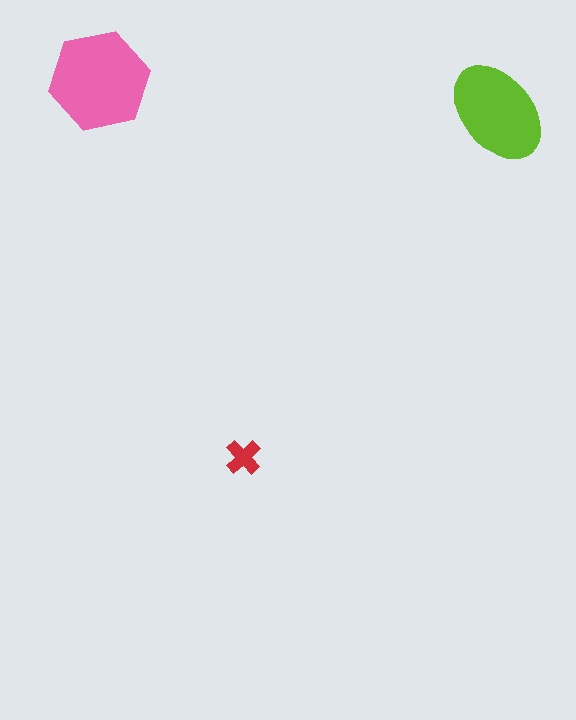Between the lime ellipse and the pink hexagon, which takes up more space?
The pink hexagon.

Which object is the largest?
The pink hexagon.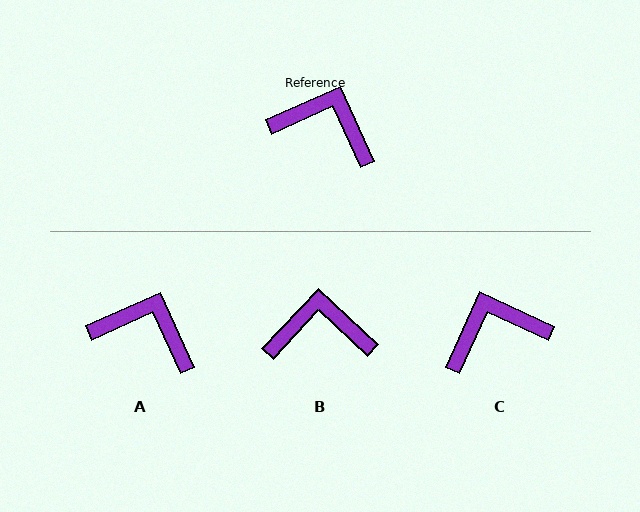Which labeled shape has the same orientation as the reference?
A.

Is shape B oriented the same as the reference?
No, it is off by about 22 degrees.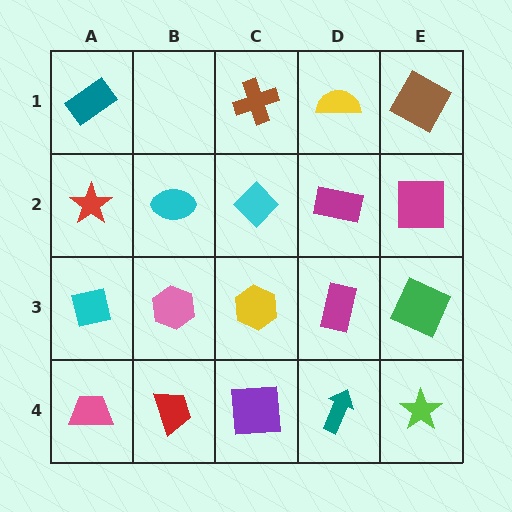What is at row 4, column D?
A teal arrow.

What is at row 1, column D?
A yellow semicircle.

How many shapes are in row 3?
5 shapes.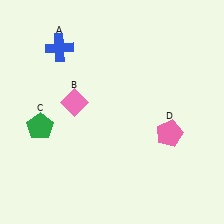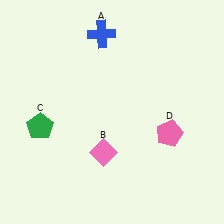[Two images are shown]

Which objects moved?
The objects that moved are: the blue cross (A), the pink diamond (B).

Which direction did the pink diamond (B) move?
The pink diamond (B) moved down.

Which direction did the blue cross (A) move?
The blue cross (A) moved right.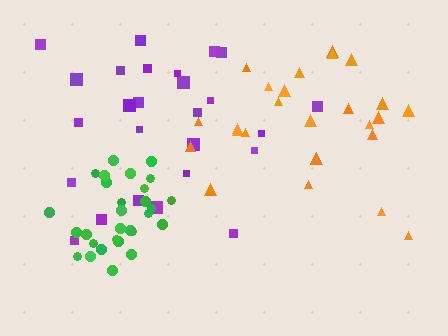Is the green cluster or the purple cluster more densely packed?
Green.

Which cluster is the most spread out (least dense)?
Purple.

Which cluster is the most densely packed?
Green.